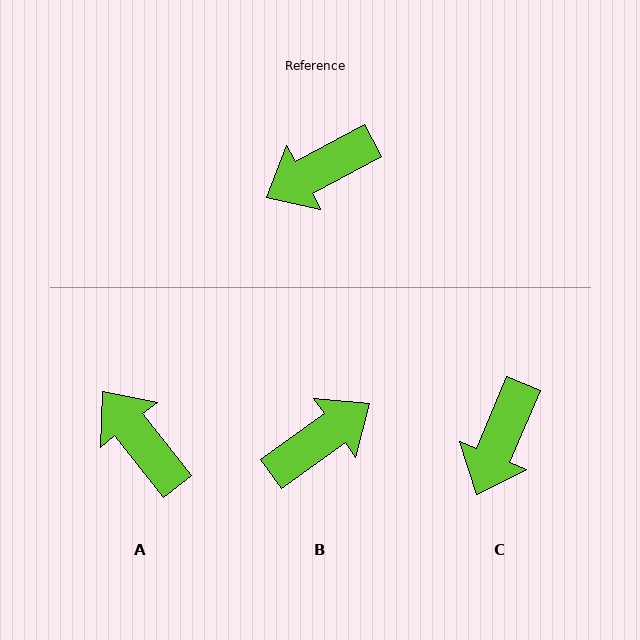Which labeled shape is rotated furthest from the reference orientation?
B, about 172 degrees away.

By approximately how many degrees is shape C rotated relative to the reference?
Approximately 39 degrees counter-clockwise.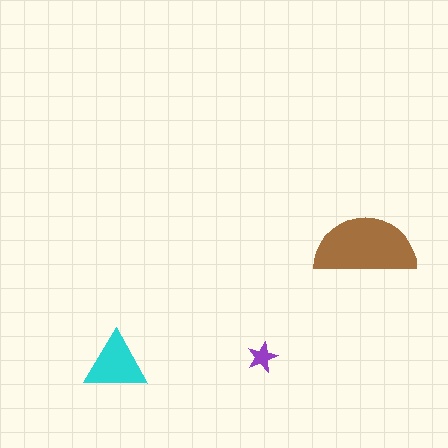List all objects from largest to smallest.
The brown semicircle, the cyan triangle, the purple star.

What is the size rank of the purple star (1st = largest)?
3rd.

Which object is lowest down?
The cyan triangle is bottommost.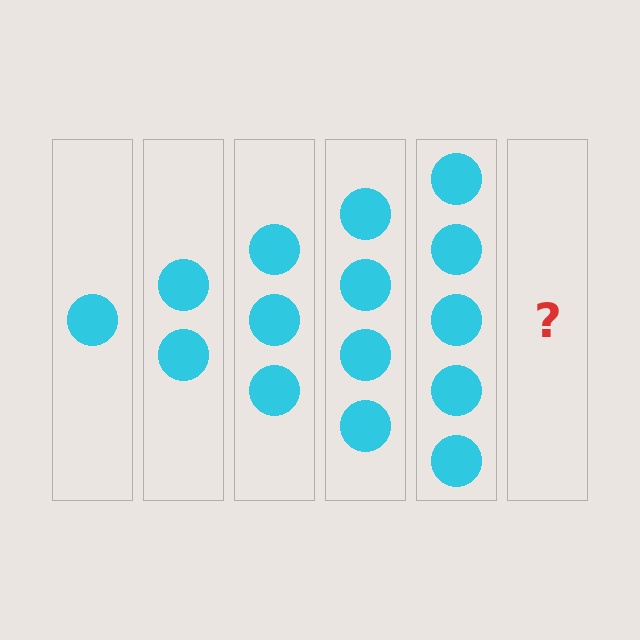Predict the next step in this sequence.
The next step is 6 circles.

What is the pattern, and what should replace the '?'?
The pattern is that each step adds one more circle. The '?' should be 6 circles.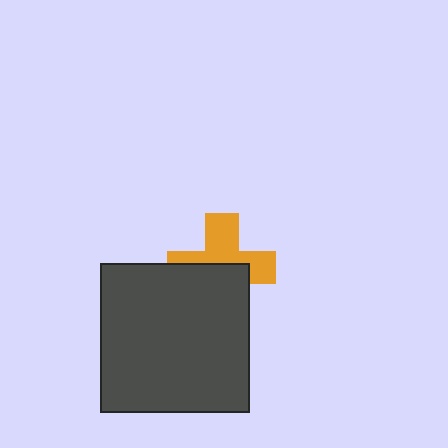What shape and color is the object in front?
The object in front is a dark gray square.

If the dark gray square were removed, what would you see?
You would see the complete orange cross.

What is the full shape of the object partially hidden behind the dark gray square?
The partially hidden object is an orange cross.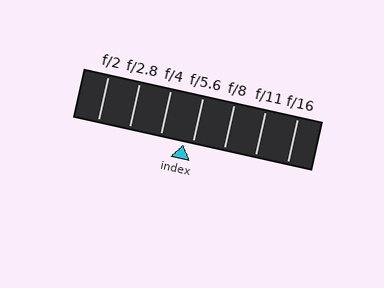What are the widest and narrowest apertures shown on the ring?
The widest aperture shown is f/2 and the narrowest is f/16.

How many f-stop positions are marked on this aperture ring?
There are 7 f-stop positions marked.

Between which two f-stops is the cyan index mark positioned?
The index mark is between f/4 and f/5.6.